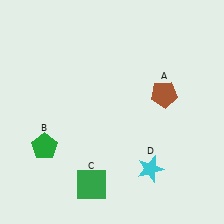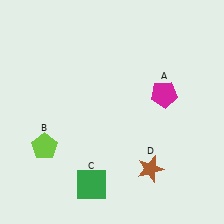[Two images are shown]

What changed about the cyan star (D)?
In Image 1, D is cyan. In Image 2, it changed to brown.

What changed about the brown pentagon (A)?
In Image 1, A is brown. In Image 2, it changed to magenta.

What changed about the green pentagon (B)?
In Image 1, B is green. In Image 2, it changed to lime.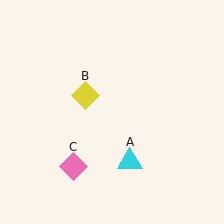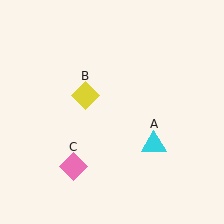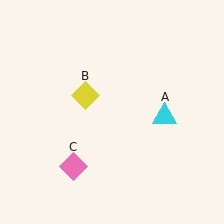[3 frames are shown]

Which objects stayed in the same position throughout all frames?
Yellow diamond (object B) and pink diamond (object C) remained stationary.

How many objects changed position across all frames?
1 object changed position: cyan triangle (object A).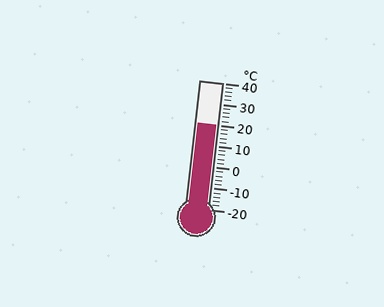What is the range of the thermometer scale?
The thermometer scale ranges from -20°C to 40°C.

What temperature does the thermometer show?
The thermometer shows approximately 20°C.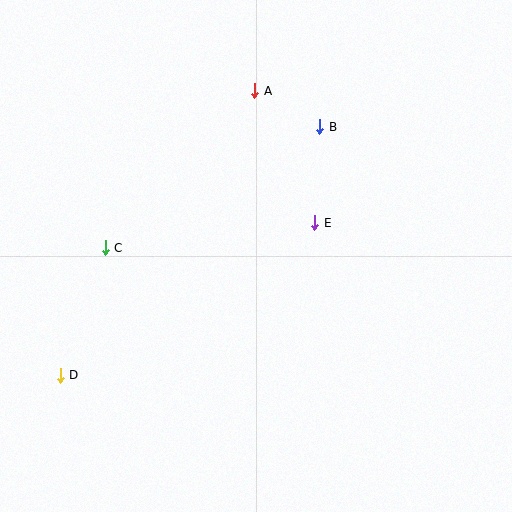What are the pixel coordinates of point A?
Point A is at (255, 91).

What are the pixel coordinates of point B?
Point B is at (320, 127).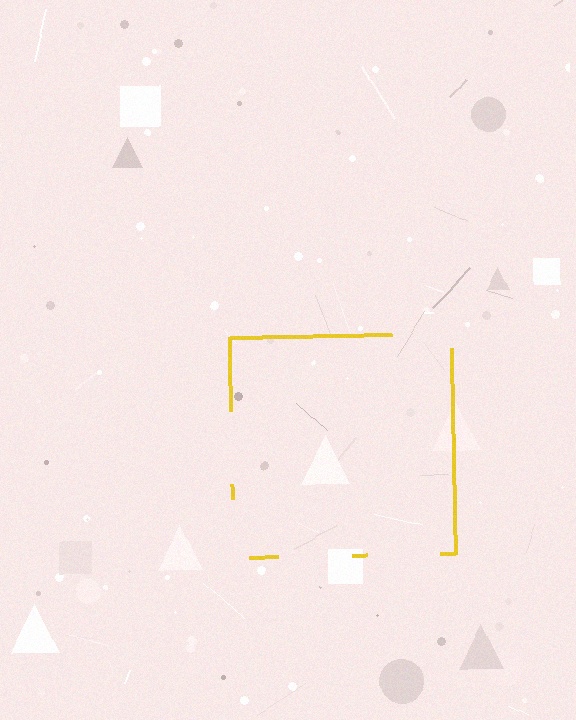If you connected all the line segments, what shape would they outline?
They would outline a square.